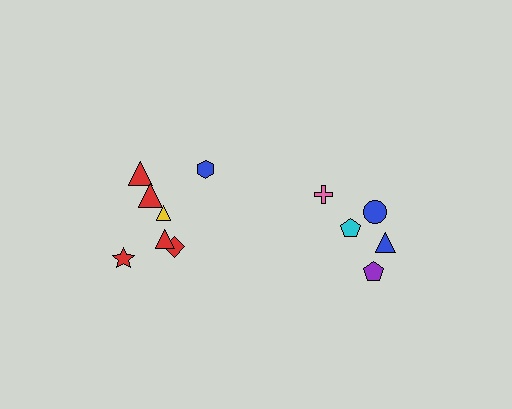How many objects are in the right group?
There are 5 objects.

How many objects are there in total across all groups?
There are 12 objects.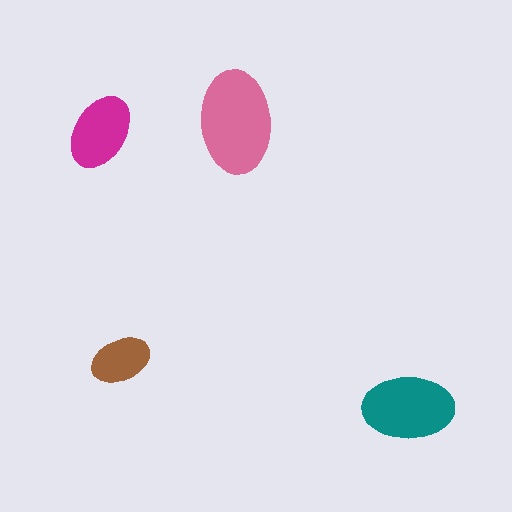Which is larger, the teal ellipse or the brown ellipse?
The teal one.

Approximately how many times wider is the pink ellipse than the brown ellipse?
About 1.5 times wider.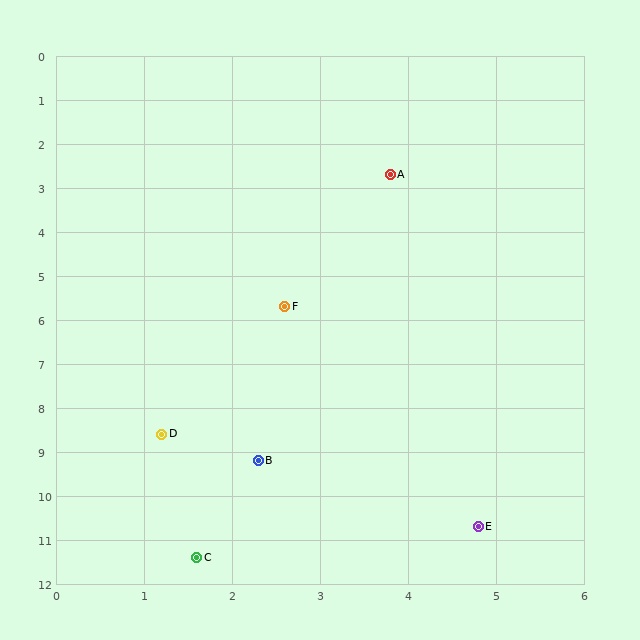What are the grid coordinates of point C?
Point C is at approximately (1.6, 11.4).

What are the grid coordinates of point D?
Point D is at approximately (1.2, 8.6).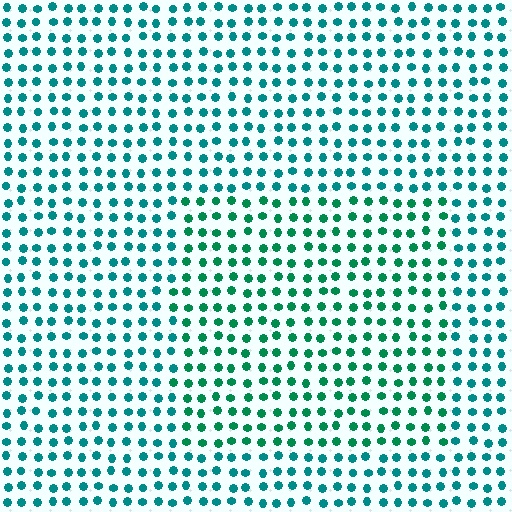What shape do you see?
I see a rectangle.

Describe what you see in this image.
The image is filled with small teal elements in a uniform arrangement. A rectangle-shaped region is visible where the elements are tinted to a slightly different hue, forming a subtle color boundary.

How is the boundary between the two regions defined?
The boundary is defined purely by a slight shift in hue (about 25 degrees). Spacing, size, and orientation are identical on both sides.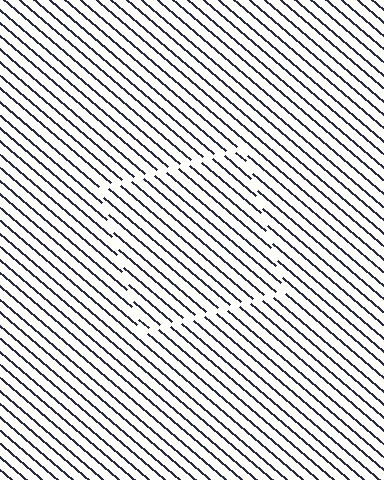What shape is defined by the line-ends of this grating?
An illusory square. The interior of the shape contains the same grating, shifted by half a period — the contour is defined by the phase discontinuity where line-ends from the inner and outer gratings abut.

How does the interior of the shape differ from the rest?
The interior of the shape contains the same grating, shifted by half a period — the contour is defined by the phase discontinuity where line-ends from the inner and outer gratings abut.